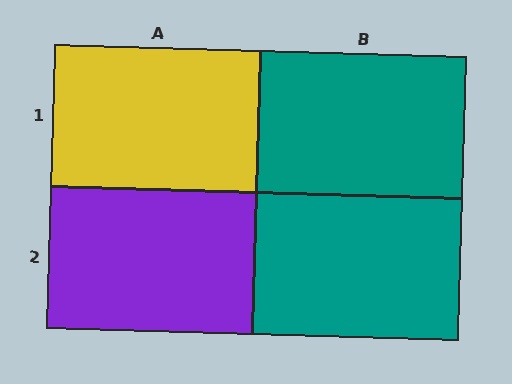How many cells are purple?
1 cell is purple.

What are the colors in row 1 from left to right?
Yellow, teal.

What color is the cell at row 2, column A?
Purple.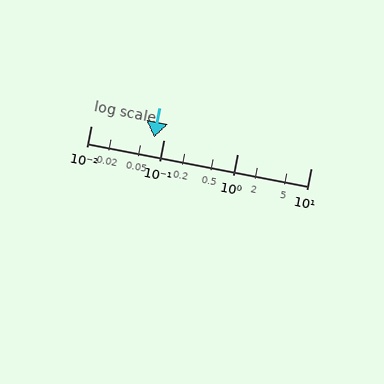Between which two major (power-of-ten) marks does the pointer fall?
The pointer is between 0.01 and 0.1.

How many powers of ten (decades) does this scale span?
The scale spans 3 decades, from 0.01 to 10.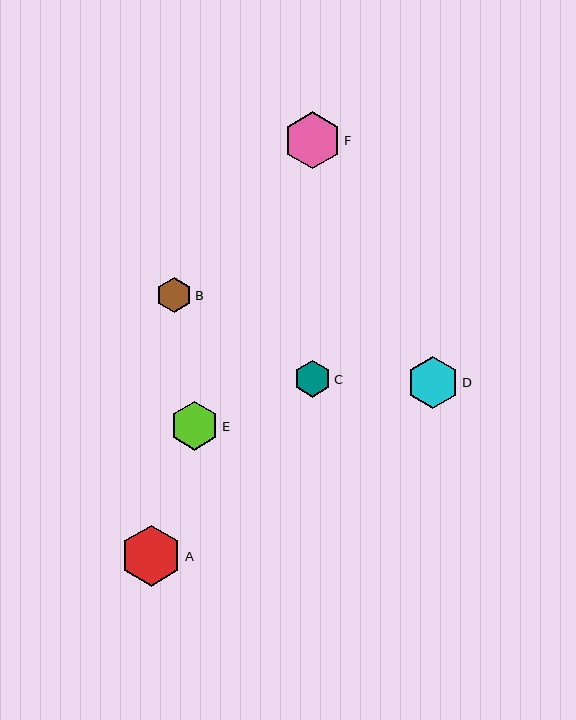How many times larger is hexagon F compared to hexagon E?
Hexagon F is approximately 1.2 times the size of hexagon E.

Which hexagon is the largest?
Hexagon A is the largest with a size of approximately 61 pixels.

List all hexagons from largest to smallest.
From largest to smallest: A, F, D, E, C, B.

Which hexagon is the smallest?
Hexagon B is the smallest with a size of approximately 36 pixels.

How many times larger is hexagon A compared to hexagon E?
Hexagon A is approximately 1.3 times the size of hexagon E.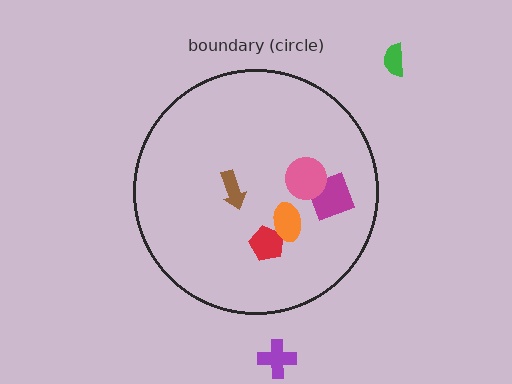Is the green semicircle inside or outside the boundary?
Outside.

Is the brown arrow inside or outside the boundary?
Inside.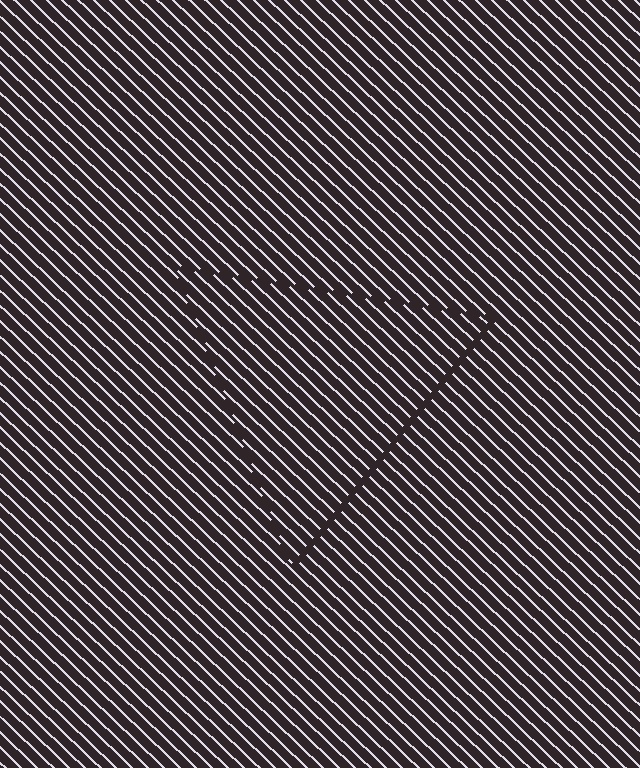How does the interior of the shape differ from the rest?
The interior of the shape contains the same grating, shifted by half a period — the contour is defined by the phase discontinuity where line-ends from the inner and outer gratings abut.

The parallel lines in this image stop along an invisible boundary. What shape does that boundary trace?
An illusory triangle. The interior of the shape contains the same grating, shifted by half a period — the contour is defined by the phase discontinuity where line-ends from the inner and outer gratings abut.